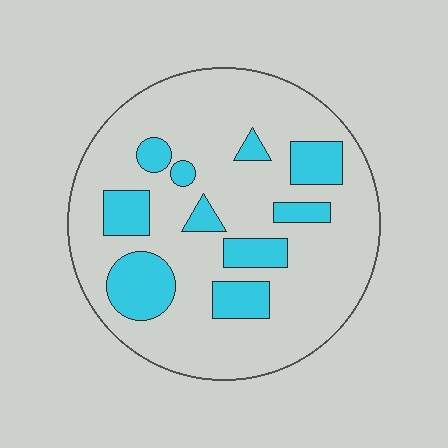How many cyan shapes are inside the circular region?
10.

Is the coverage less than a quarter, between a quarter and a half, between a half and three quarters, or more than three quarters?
Less than a quarter.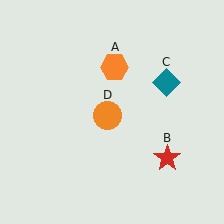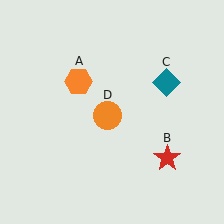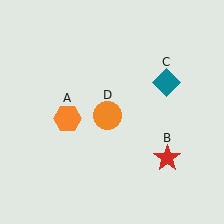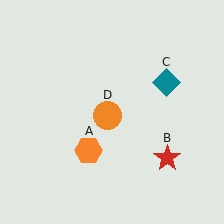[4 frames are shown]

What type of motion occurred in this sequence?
The orange hexagon (object A) rotated counterclockwise around the center of the scene.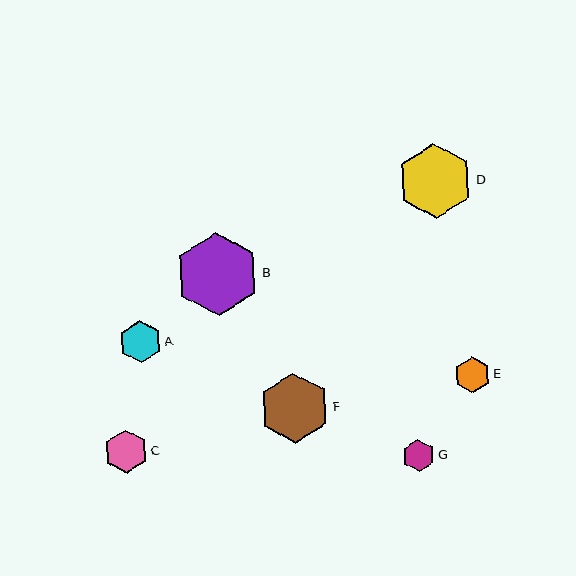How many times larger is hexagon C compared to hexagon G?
Hexagon C is approximately 1.3 times the size of hexagon G.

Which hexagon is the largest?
Hexagon B is the largest with a size of approximately 84 pixels.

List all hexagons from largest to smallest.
From largest to smallest: B, D, F, C, A, E, G.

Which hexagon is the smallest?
Hexagon G is the smallest with a size of approximately 32 pixels.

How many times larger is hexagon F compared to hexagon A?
Hexagon F is approximately 1.7 times the size of hexagon A.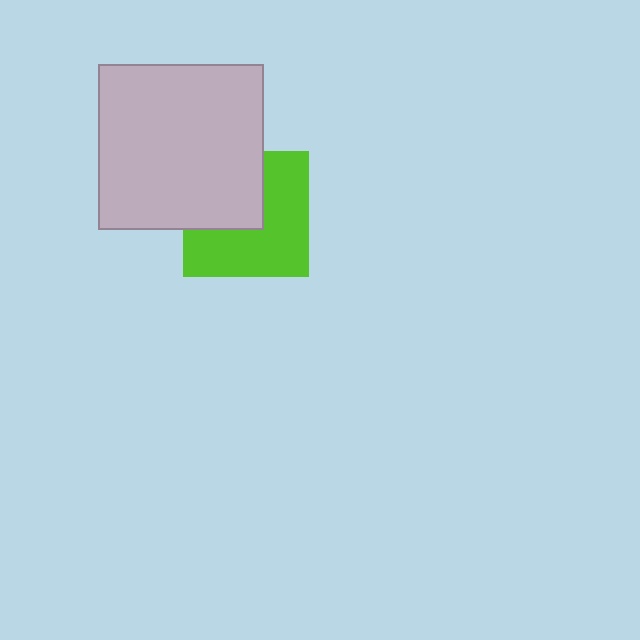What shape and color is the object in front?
The object in front is a light gray square.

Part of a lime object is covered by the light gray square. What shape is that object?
It is a square.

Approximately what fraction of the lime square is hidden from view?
Roughly 39% of the lime square is hidden behind the light gray square.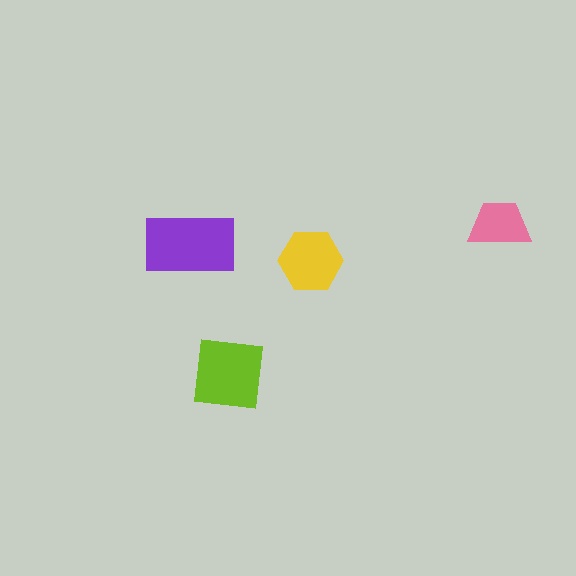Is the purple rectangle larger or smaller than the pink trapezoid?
Larger.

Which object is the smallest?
The pink trapezoid.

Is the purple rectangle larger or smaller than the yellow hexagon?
Larger.